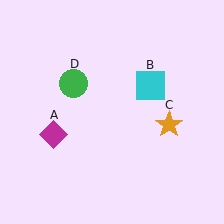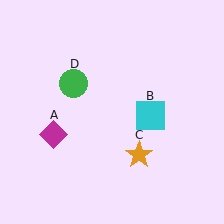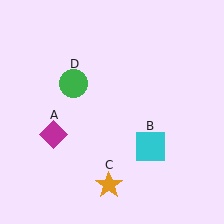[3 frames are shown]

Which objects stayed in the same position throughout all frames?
Magenta diamond (object A) and green circle (object D) remained stationary.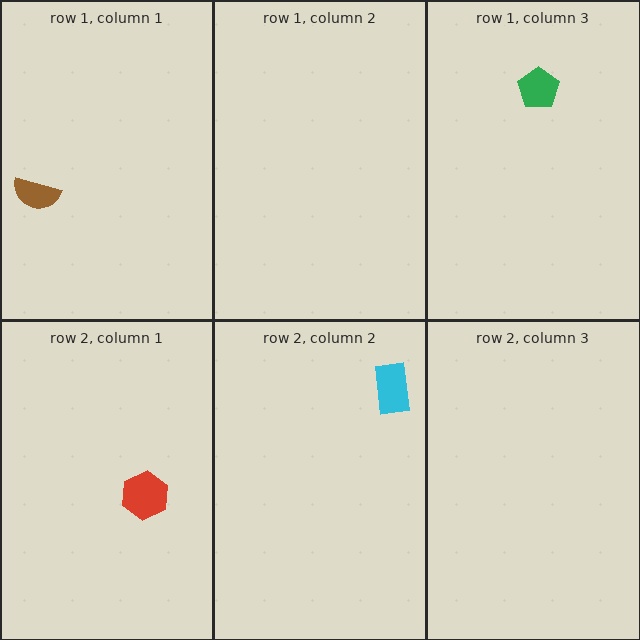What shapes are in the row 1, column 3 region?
The green pentagon.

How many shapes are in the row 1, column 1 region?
1.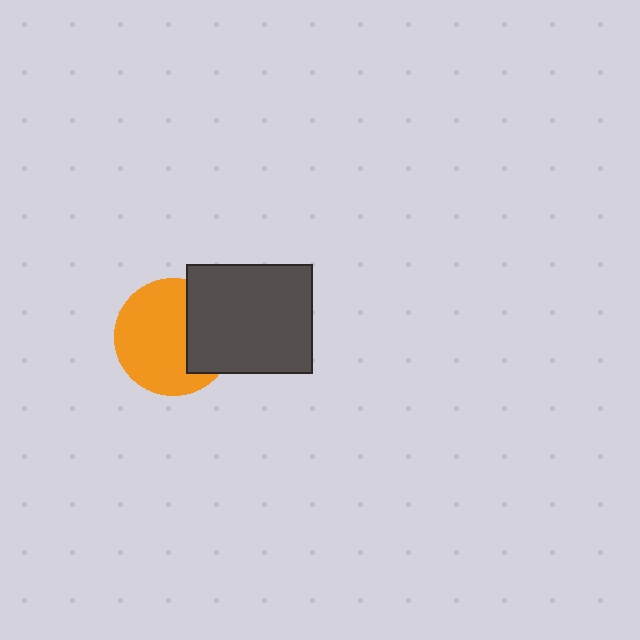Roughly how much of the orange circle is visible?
Most of it is visible (roughly 67%).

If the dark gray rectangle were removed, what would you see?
You would see the complete orange circle.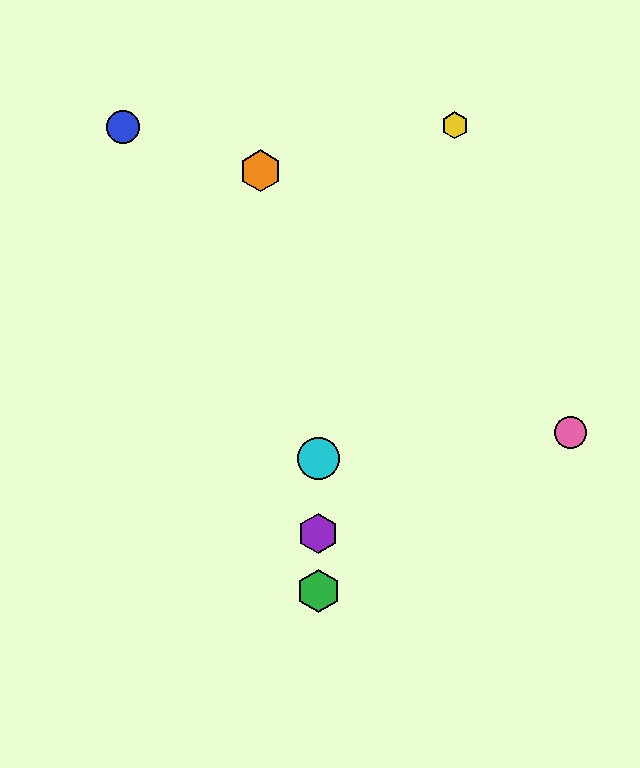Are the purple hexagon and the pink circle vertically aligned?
No, the purple hexagon is at x≈318 and the pink circle is at x≈570.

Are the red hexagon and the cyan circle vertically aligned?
Yes, both are at x≈318.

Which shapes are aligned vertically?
The red hexagon, the green hexagon, the purple hexagon, the cyan circle are aligned vertically.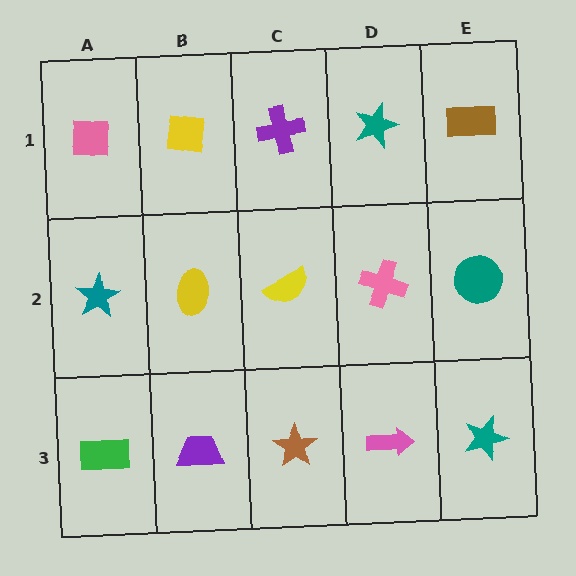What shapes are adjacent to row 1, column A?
A teal star (row 2, column A), a yellow square (row 1, column B).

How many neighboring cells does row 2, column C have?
4.